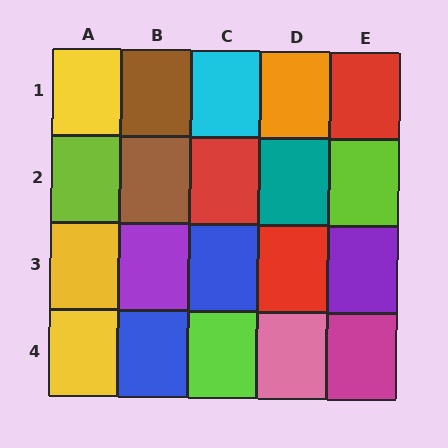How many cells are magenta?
1 cell is magenta.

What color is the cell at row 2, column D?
Teal.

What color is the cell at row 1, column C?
Cyan.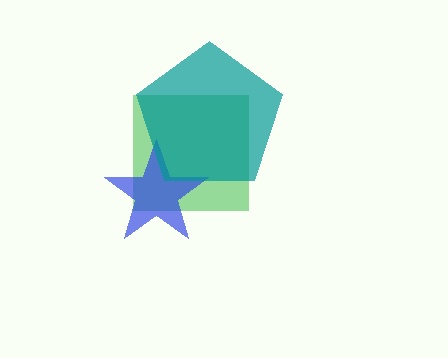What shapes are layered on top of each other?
The layered shapes are: a green square, a blue star, a teal pentagon.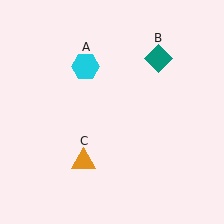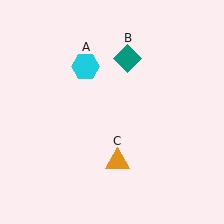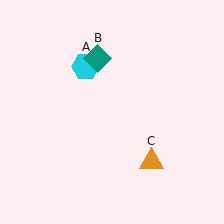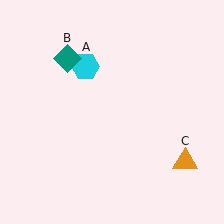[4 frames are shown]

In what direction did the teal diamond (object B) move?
The teal diamond (object B) moved left.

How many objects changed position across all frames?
2 objects changed position: teal diamond (object B), orange triangle (object C).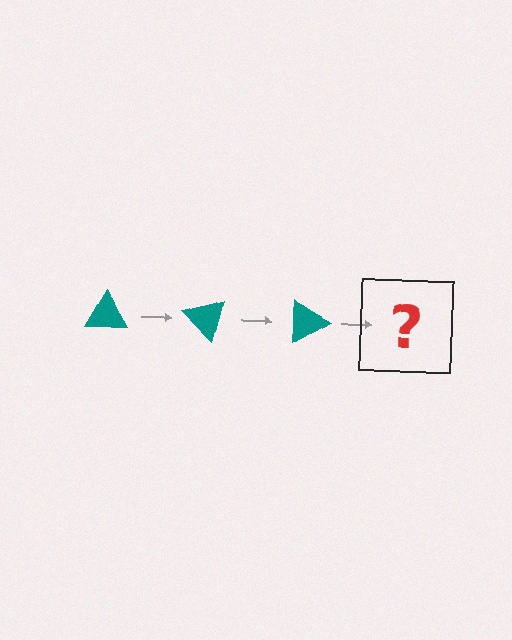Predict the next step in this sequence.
The next step is a teal triangle rotated 135 degrees.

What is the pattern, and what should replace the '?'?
The pattern is that the triangle rotates 45 degrees each step. The '?' should be a teal triangle rotated 135 degrees.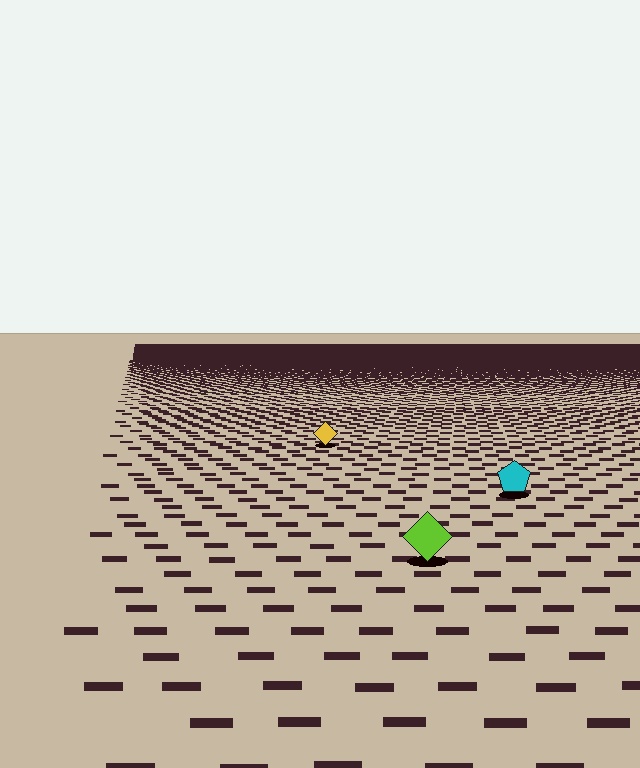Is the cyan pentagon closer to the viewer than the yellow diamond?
Yes. The cyan pentagon is closer — you can tell from the texture gradient: the ground texture is coarser near it.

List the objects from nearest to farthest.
From nearest to farthest: the lime diamond, the cyan pentagon, the yellow diamond.